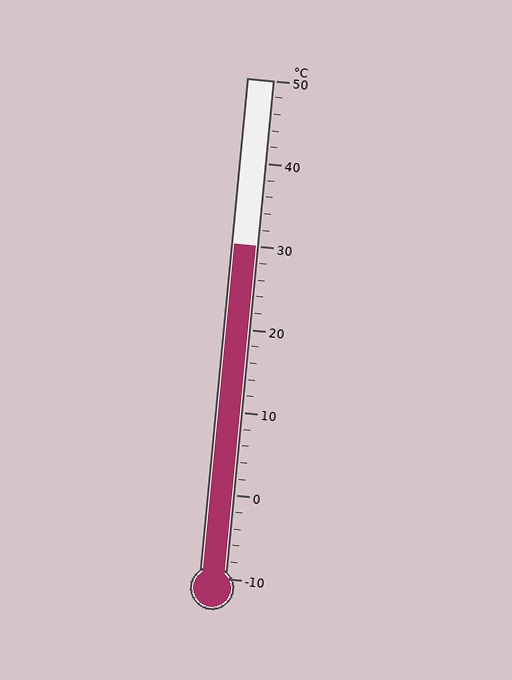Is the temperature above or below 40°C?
The temperature is below 40°C.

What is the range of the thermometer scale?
The thermometer scale ranges from -10°C to 50°C.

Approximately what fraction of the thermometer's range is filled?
The thermometer is filled to approximately 65% of its range.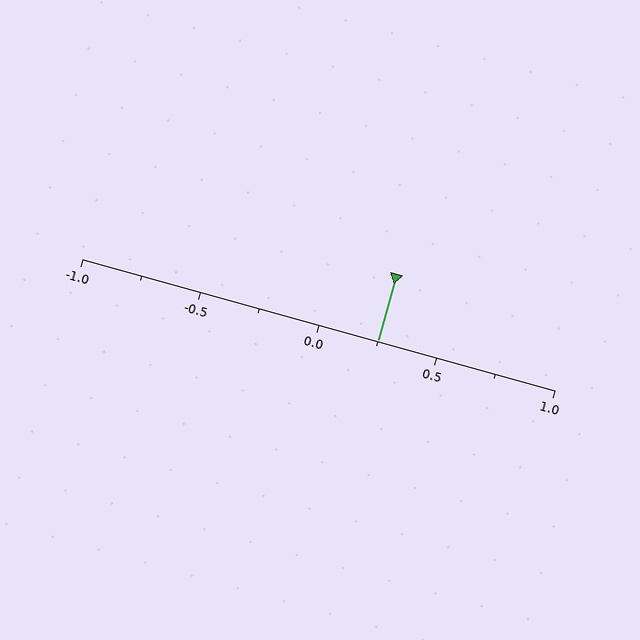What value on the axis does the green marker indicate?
The marker indicates approximately 0.25.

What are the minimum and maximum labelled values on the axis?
The axis runs from -1.0 to 1.0.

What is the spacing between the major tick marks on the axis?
The major ticks are spaced 0.5 apart.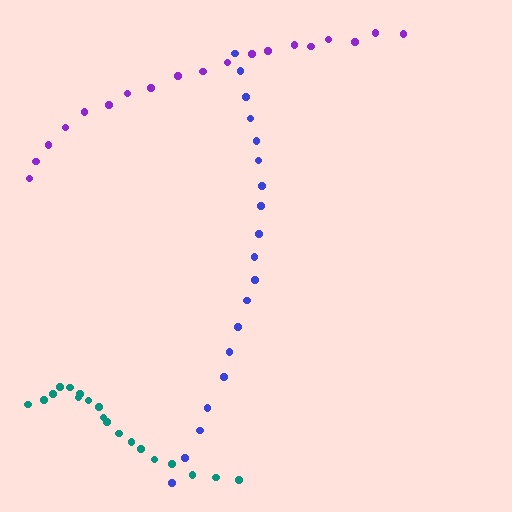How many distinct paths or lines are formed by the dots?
There are 3 distinct paths.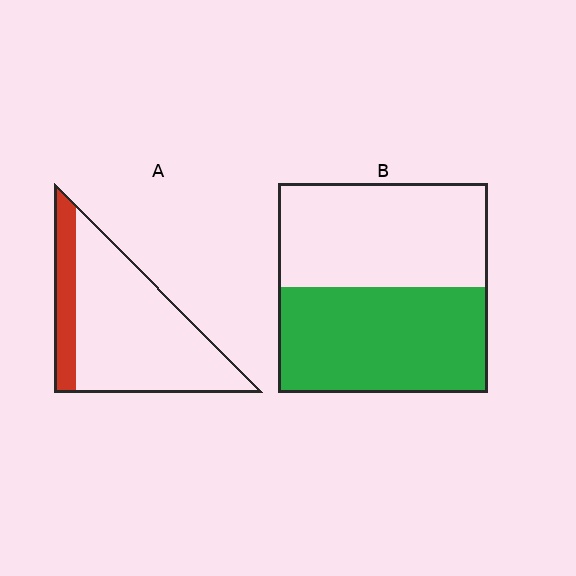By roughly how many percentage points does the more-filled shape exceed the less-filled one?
By roughly 30 percentage points (B over A).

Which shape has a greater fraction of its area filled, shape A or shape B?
Shape B.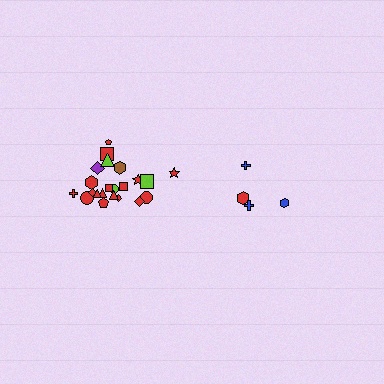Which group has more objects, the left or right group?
The left group.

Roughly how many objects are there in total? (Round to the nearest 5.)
Roughly 25 objects in total.